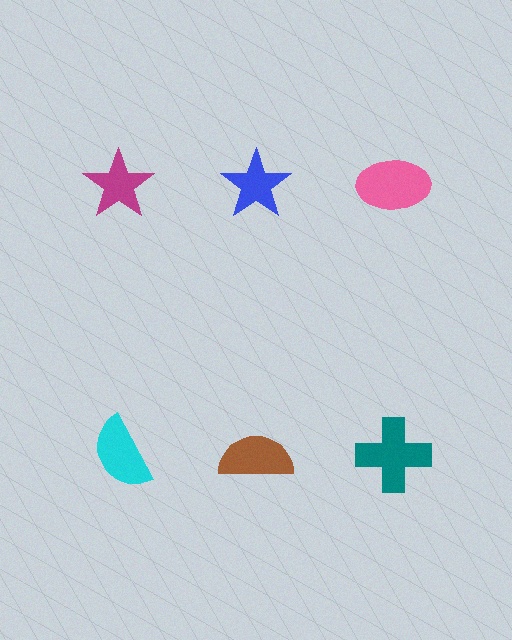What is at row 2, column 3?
A teal cross.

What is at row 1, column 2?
A blue star.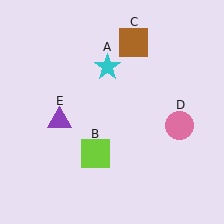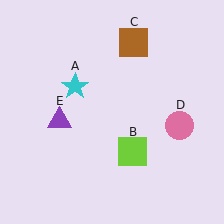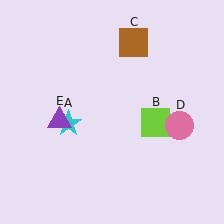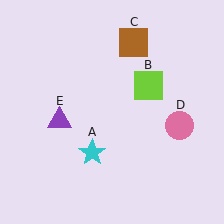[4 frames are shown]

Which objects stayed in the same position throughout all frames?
Brown square (object C) and pink circle (object D) and purple triangle (object E) remained stationary.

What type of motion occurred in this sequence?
The cyan star (object A), lime square (object B) rotated counterclockwise around the center of the scene.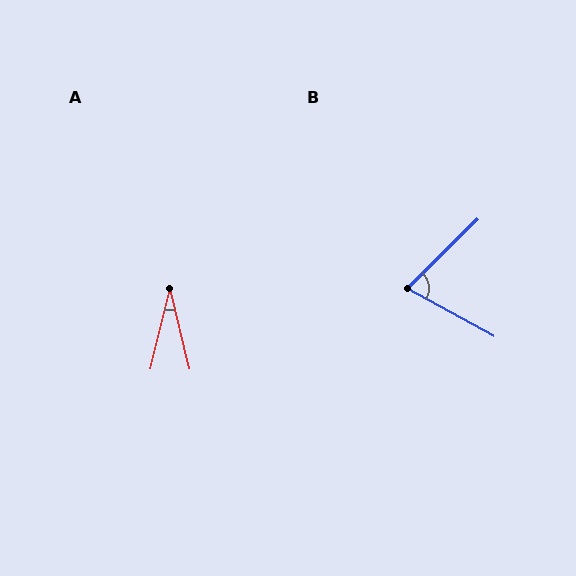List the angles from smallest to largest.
A (27°), B (73°).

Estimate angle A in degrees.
Approximately 27 degrees.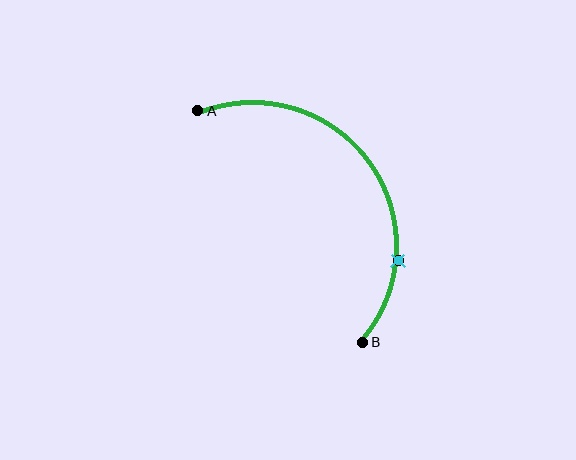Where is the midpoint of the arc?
The arc midpoint is the point on the curve farthest from the straight line joining A and B. It sits above and to the right of that line.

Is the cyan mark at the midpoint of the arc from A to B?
No. The cyan mark lies on the arc but is closer to endpoint B. The arc midpoint would be at the point on the curve equidistant along the arc from both A and B.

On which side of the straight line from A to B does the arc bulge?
The arc bulges above and to the right of the straight line connecting A and B.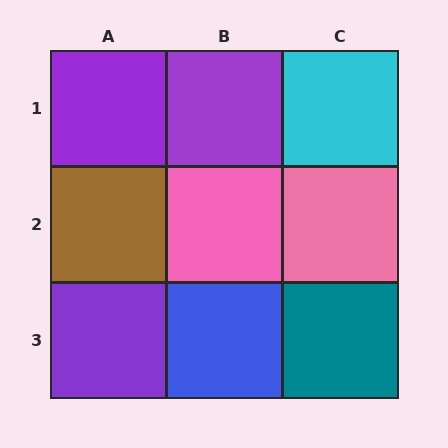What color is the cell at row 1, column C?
Cyan.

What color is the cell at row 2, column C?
Pink.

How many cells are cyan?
1 cell is cyan.